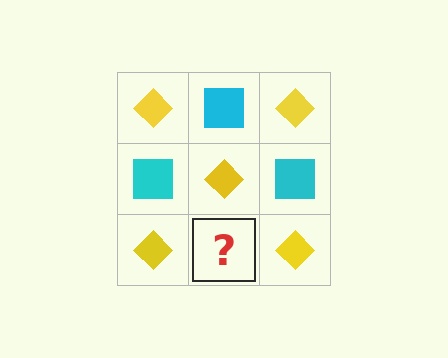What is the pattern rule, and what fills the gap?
The rule is that it alternates yellow diamond and cyan square in a checkerboard pattern. The gap should be filled with a cyan square.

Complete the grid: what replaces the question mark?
The question mark should be replaced with a cyan square.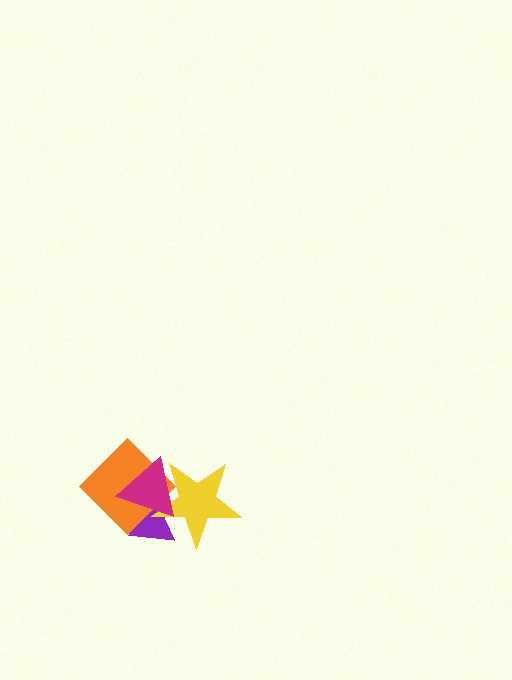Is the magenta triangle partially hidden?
No, no other shape covers it.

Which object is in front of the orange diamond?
The magenta triangle is in front of the orange diamond.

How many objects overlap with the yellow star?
3 objects overlap with the yellow star.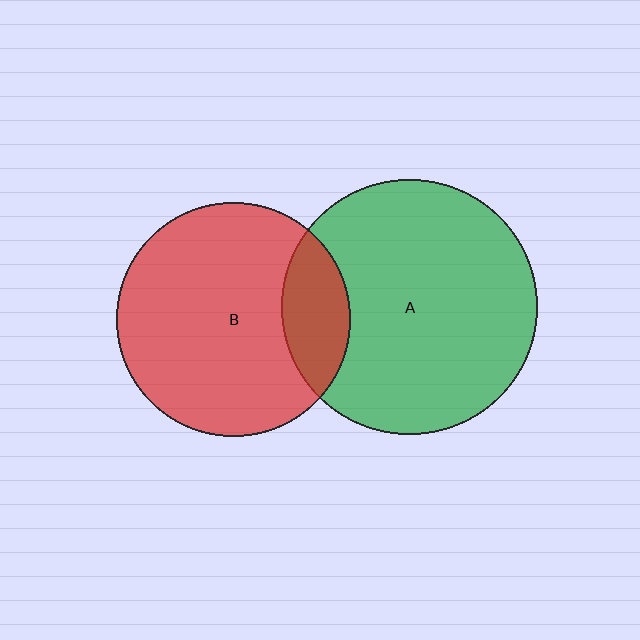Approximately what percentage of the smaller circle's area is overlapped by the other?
Approximately 20%.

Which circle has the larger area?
Circle A (green).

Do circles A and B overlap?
Yes.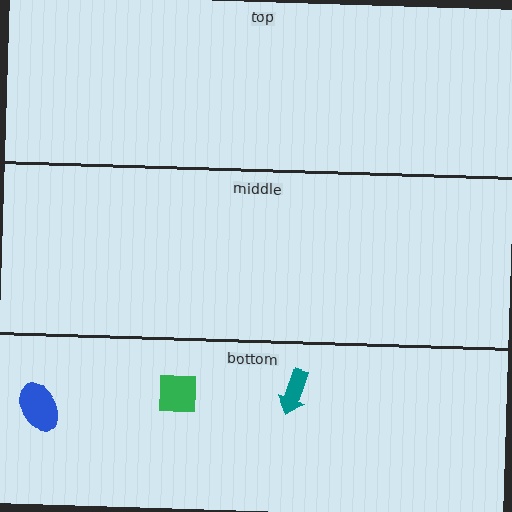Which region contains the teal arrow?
The bottom region.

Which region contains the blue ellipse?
The bottom region.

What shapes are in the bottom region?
The blue ellipse, the teal arrow, the green square.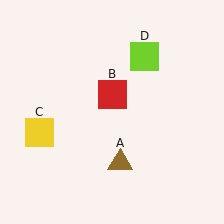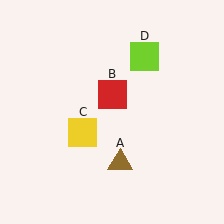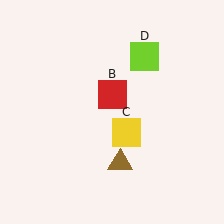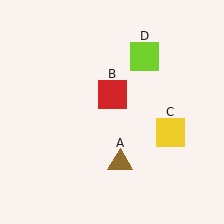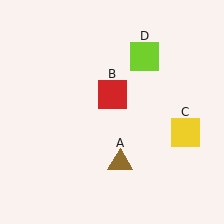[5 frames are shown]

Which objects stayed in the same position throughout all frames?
Brown triangle (object A) and red square (object B) and lime square (object D) remained stationary.